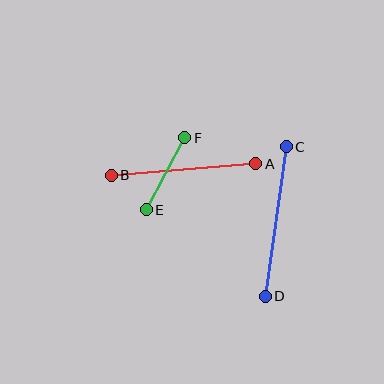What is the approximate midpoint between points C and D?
The midpoint is at approximately (276, 222) pixels.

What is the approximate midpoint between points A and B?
The midpoint is at approximately (184, 170) pixels.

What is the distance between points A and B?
The distance is approximately 145 pixels.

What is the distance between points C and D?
The distance is approximately 151 pixels.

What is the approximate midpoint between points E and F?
The midpoint is at approximately (166, 174) pixels.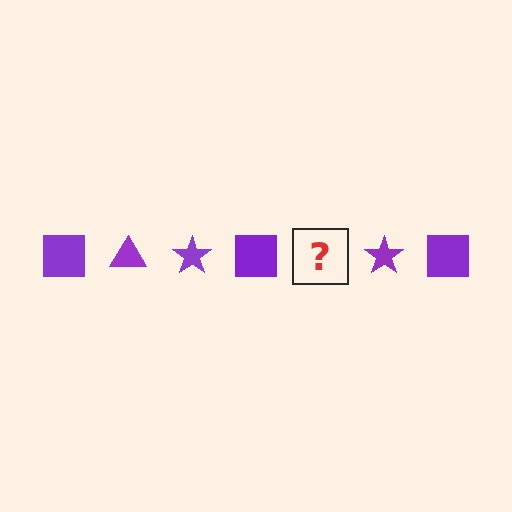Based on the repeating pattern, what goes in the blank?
The blank should be a purple triangle.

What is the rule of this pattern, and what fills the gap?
The rule is that the pattern cycles through square, triangle, star shapes in purple. The gap should be filled with a purple triangle.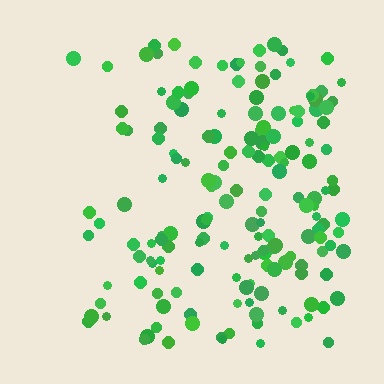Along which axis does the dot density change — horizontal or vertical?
Horizontal.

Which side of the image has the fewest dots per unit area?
The left.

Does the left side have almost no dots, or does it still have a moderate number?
Still a moderate number, just noticeably fewer than the right.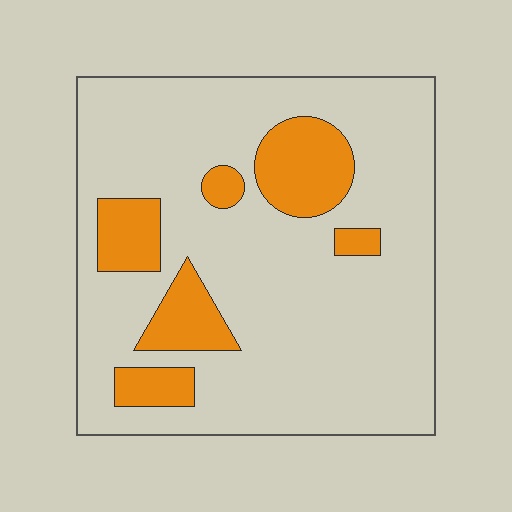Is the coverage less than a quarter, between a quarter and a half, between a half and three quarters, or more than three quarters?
Less than a quarter.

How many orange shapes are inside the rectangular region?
6.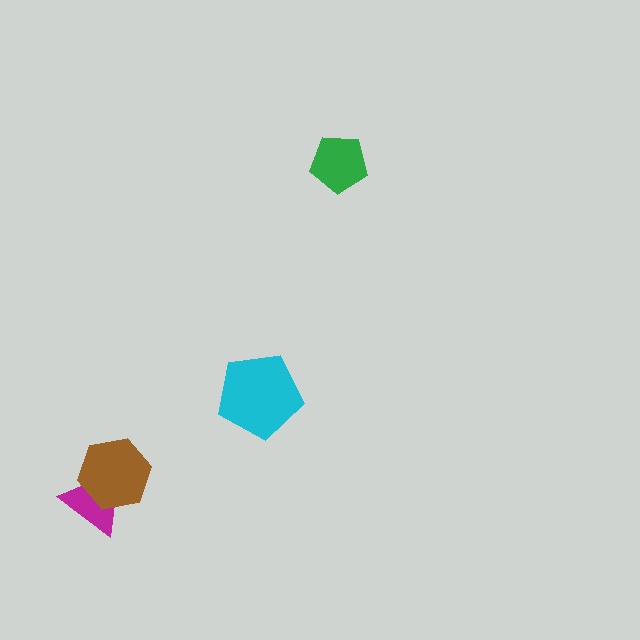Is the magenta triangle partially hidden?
Yes, it is partially covered by another shape.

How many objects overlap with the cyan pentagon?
0 objects overlap with the cyan pentagon.